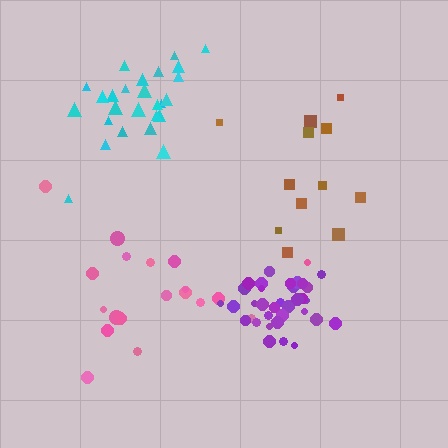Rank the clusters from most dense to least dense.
purple, cyan, brown, pink.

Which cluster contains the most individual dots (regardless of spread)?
Purple (34).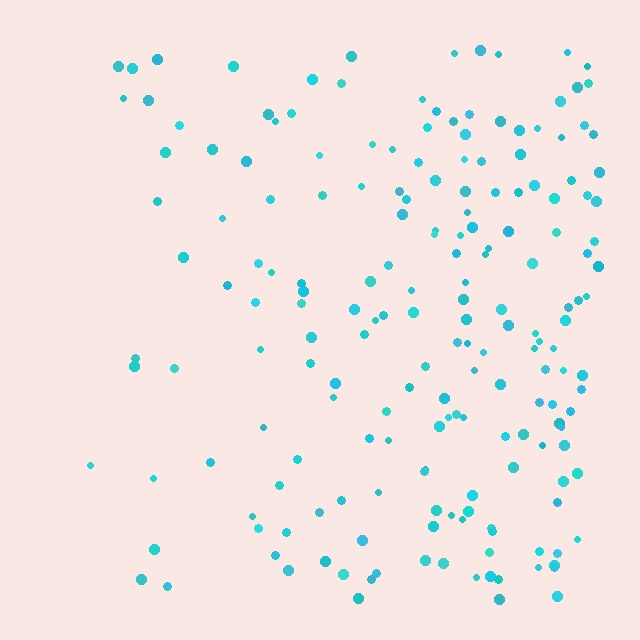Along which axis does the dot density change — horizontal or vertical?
Horizontal.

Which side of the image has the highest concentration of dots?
The right.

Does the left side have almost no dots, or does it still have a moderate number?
Still a moderate number, just noticeably fewer than the right.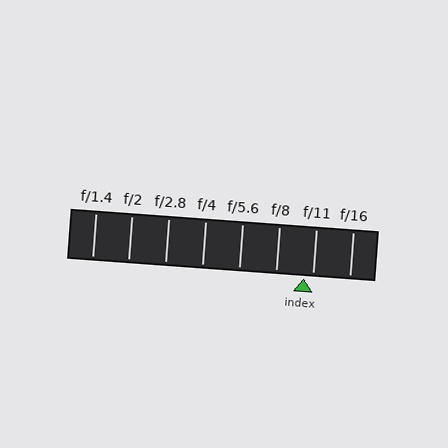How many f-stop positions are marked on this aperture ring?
There are 8 f-stop positions marked.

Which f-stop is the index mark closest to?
The index mark is closest to f/11.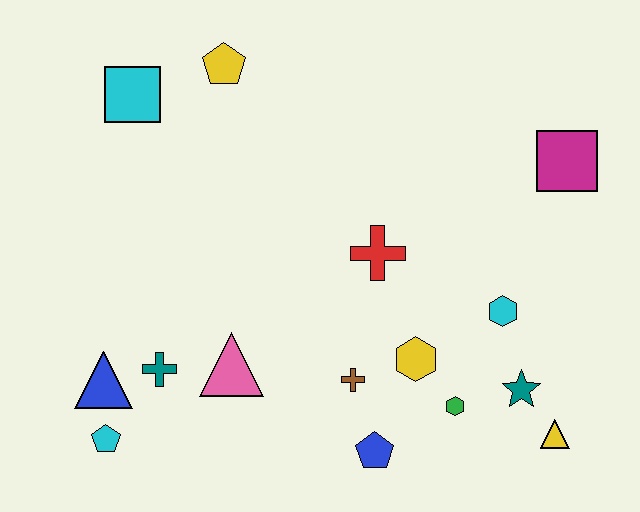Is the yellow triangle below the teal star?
Yes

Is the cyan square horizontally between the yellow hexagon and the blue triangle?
Yes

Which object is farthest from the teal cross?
The magenta square is farthest from the teal cross.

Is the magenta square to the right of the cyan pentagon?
Yes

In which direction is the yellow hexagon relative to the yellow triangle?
The yellow hexagon is to the left of the yellow triangle.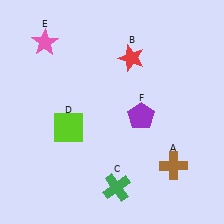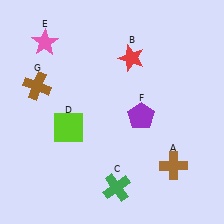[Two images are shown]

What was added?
A brown cross (G) was added in Image 2.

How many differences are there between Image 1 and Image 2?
There is 1 difference between the two images.